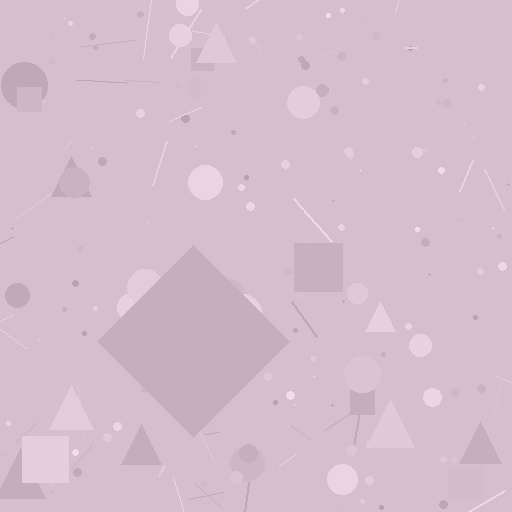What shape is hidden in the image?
A diamond is hidden in the image.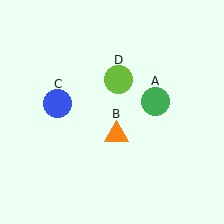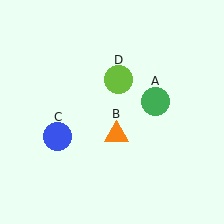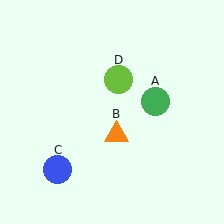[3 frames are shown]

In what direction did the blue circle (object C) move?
The blue circle (object C) moved down.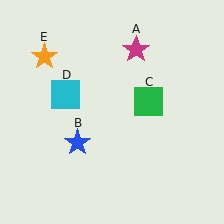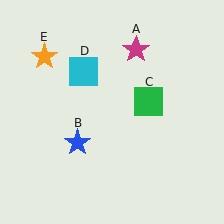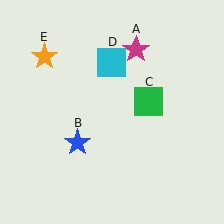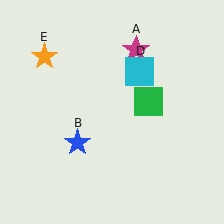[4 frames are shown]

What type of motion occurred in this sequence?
The cyan square (object D) rotated clockwise around the center of the scene.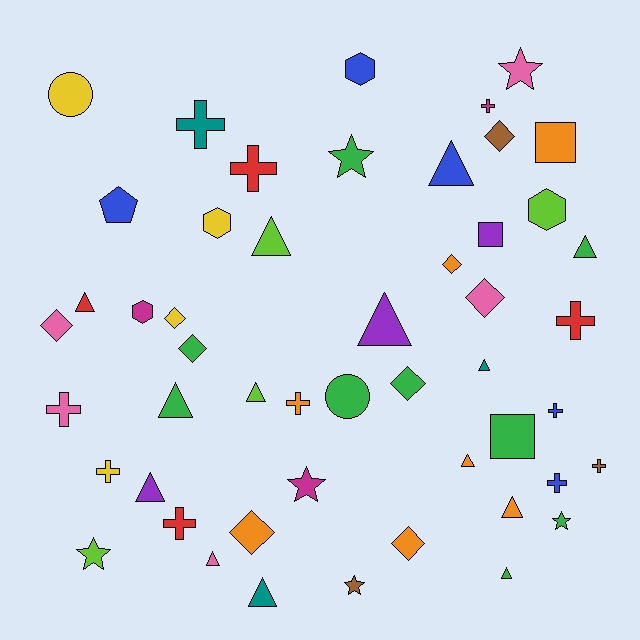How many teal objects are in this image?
There are 3 teal objects.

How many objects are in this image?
There are 50 objects.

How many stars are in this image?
There are 6 stars.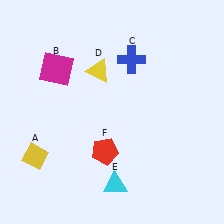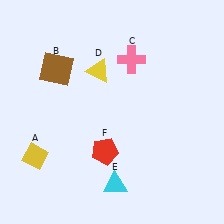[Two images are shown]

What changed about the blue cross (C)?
In Image 1, C is blue. In Image 2, it changed to pink.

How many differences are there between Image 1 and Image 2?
There are 2 differences between the two images.